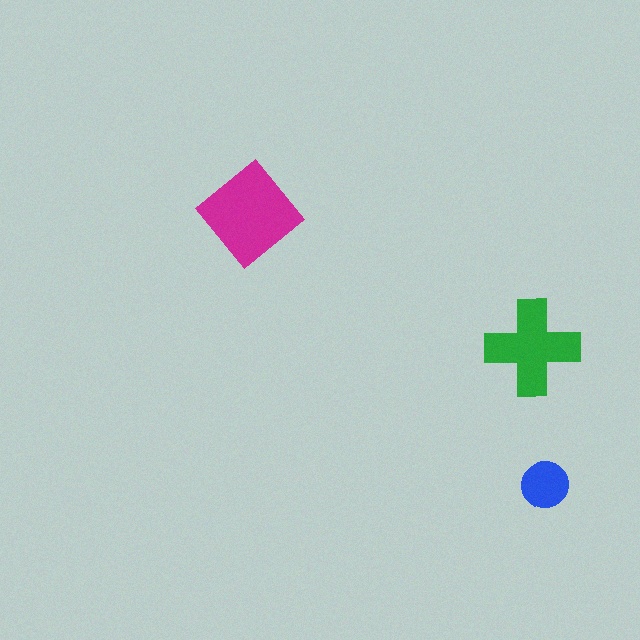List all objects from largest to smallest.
The magenta diamond, the green cross, the blue circle.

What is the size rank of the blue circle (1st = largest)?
3rd.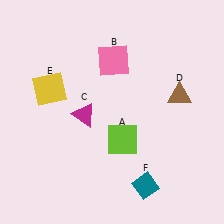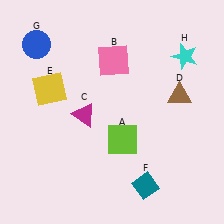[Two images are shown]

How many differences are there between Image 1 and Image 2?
There are 2 differences between the two images.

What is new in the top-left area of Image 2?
A blue circle (G) was added in the top-left area of Image 2.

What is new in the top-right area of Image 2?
A cyan star (H) was added in the top-right area of Image 2.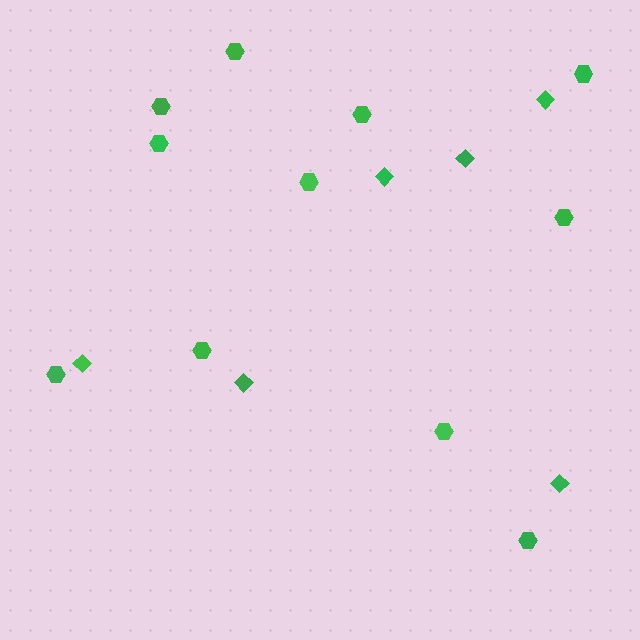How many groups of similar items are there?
There are 2 groups: one group of hexagons (11) and one group of diamonds (6).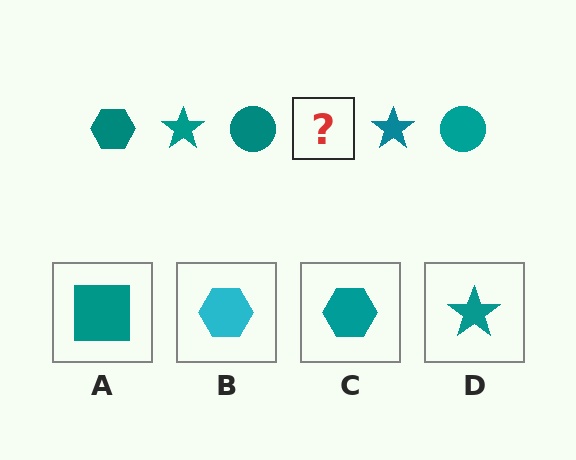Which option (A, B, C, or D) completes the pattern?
C.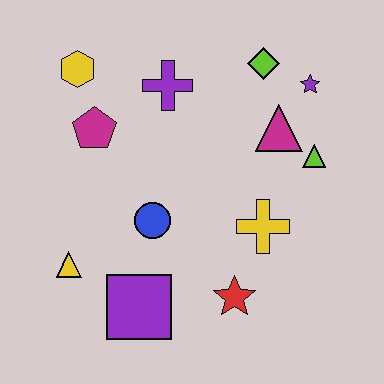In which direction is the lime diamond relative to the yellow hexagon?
The lime diamond is to the right of the yellow hexagon.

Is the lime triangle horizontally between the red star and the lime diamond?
No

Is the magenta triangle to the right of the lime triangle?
No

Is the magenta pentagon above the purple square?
Yes